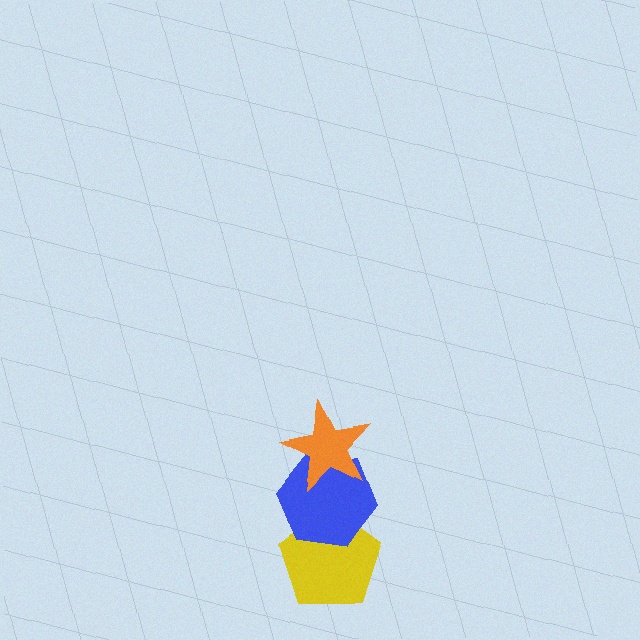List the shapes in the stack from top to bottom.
From top to bottom: the orange star, the blue hexagon, the yellow pentagon.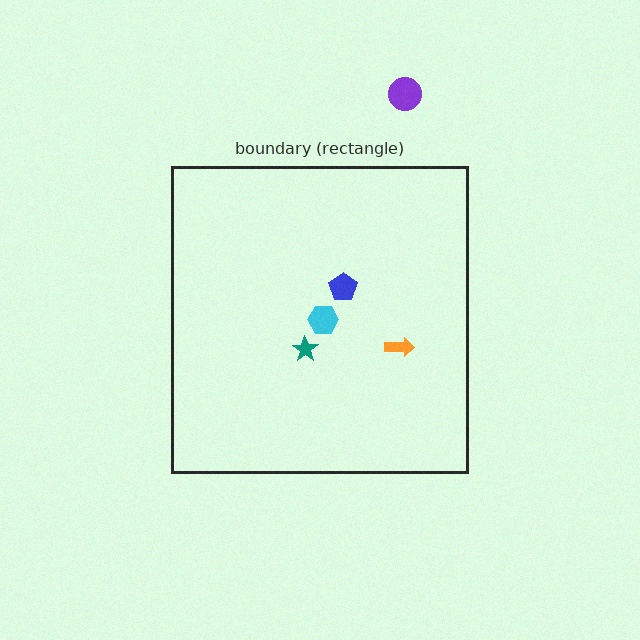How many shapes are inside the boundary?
4 inside, 1 outside.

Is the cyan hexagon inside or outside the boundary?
Inside.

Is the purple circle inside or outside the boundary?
Outside.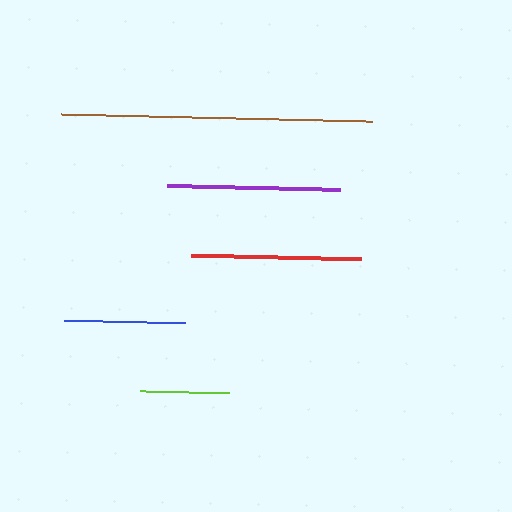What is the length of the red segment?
The red segment is approximately 170 pixels long.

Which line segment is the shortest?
The lime line is the shortest at approximately 89 pixels.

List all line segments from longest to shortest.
From longest to shortest: brown, purple, red, blue, lime.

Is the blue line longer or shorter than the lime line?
The blue line is longer than the lime line.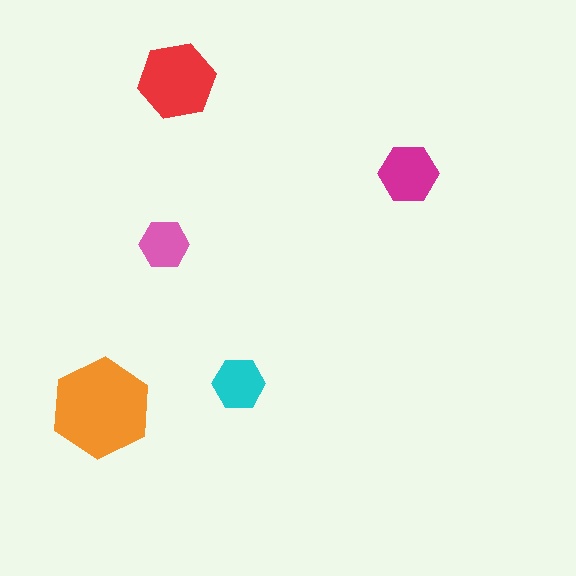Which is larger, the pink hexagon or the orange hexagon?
The orange one.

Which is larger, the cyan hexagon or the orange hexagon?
The orange one.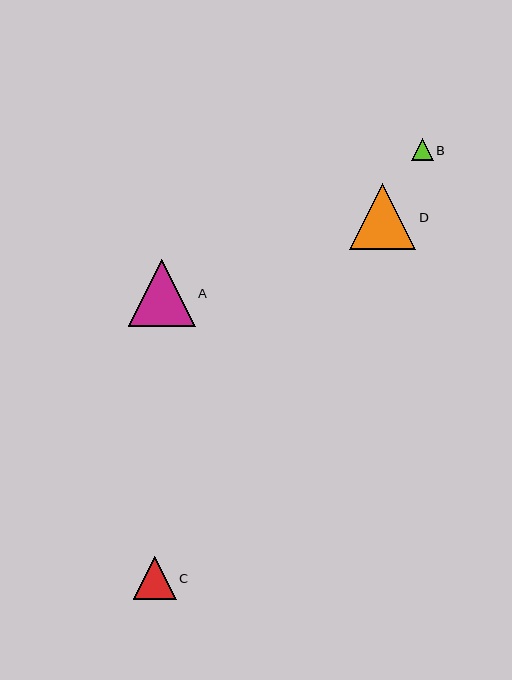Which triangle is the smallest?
Triangle B is the smallest with a size of approximately 22 pixels.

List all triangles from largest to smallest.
From largest to smallest: A, D, C, B.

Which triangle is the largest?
Triangle A is the largest with a size of approximately 67 pixels.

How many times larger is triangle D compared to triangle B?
Triangle D is approximately 3.0 times the size of triangle B.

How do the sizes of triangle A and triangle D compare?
Triangle A and triangle D are approximately the same size.